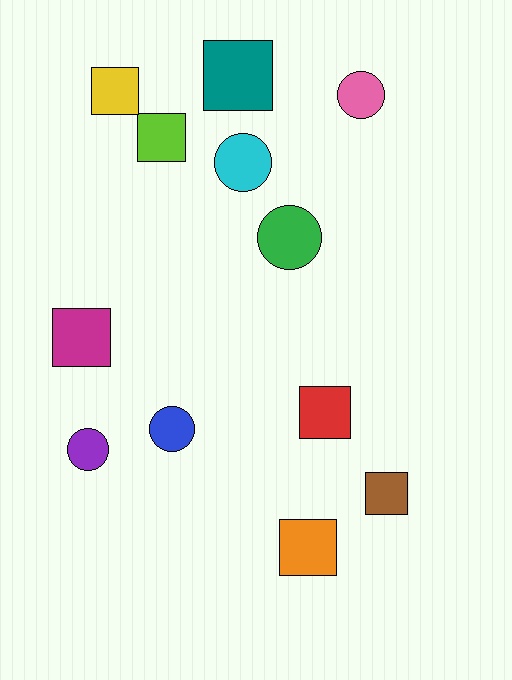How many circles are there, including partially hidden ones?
There are 5 circles.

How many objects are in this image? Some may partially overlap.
There are 12 objects.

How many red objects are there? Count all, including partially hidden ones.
There is 1 red object.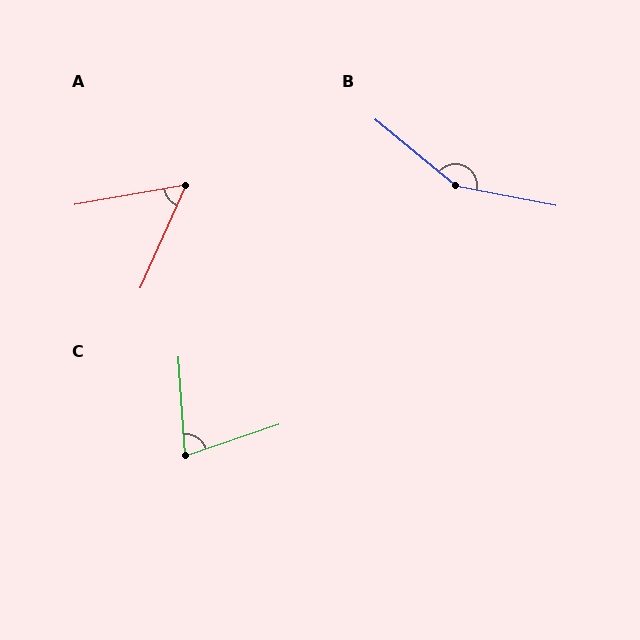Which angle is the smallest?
A, at approximately 56 degrees.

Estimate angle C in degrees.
Approximately 75 degrees.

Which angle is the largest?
B, at approximately 151 degrees.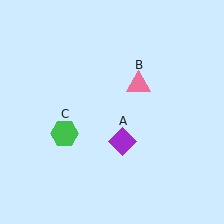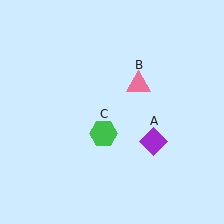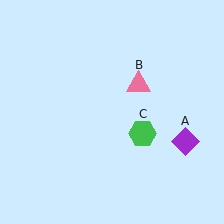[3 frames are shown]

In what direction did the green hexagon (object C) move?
The green hexagon (object C) moved right.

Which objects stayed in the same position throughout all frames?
Pink triangle (object B) remained stationary.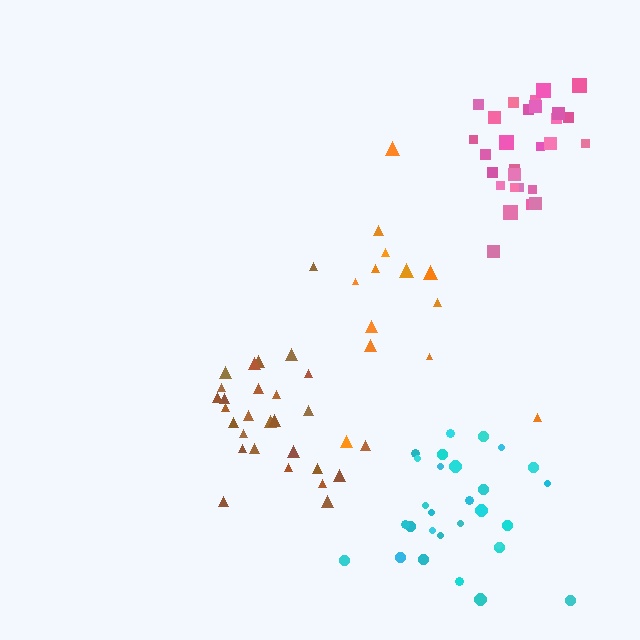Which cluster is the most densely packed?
Pink.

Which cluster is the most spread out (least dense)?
Orange.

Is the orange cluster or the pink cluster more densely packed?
Pink.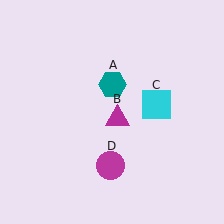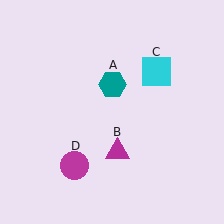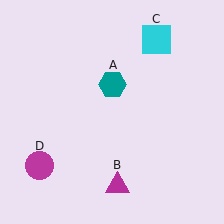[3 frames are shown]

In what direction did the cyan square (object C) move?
The cyan square (object C) moved up.